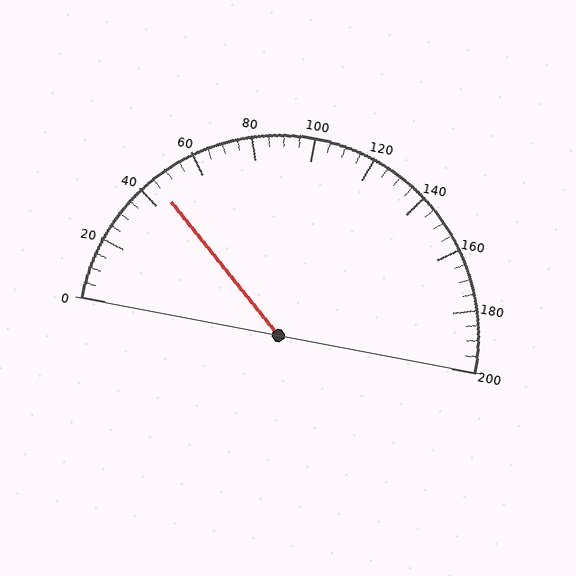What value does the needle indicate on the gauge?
The needle indicates approximately 45.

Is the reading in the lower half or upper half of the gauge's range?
The reading is in the lower half of the range (0 to 200).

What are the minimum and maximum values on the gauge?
The gauge ranges from 0 to 200.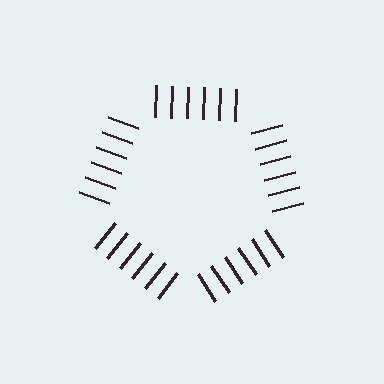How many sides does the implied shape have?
5 sides — the line-ends trace a pentagon.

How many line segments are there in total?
30 — 6 along each of the 5 edges.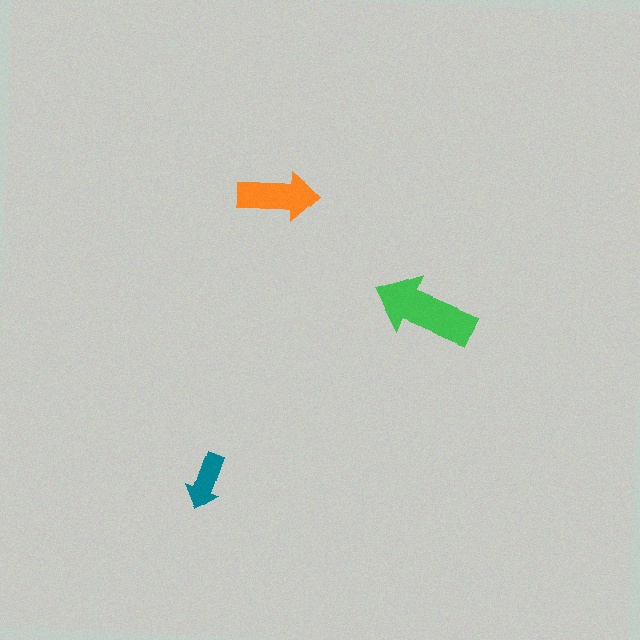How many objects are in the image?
There are 3 objects in the image.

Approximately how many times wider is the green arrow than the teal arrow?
About 2 times wider.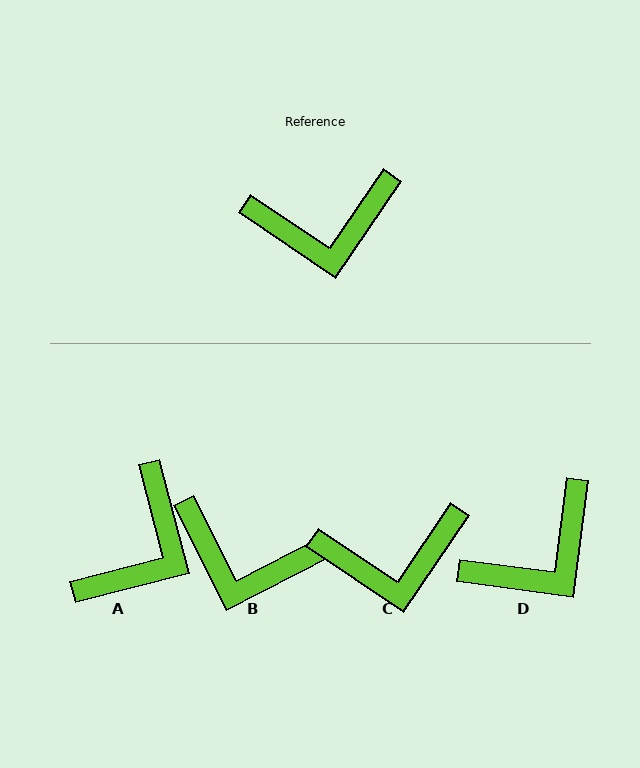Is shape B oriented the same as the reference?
No, it is off by about 29 degrees.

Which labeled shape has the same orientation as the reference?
C.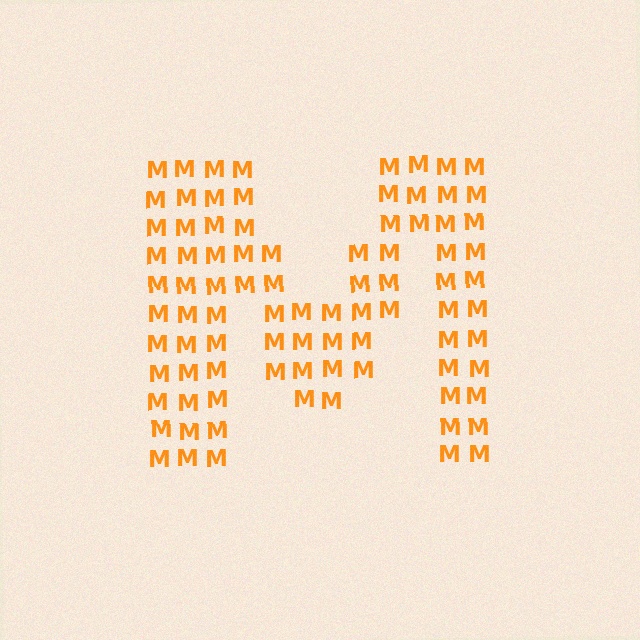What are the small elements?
The small elements are letter M's.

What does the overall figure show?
The overall figure shows the letter M.